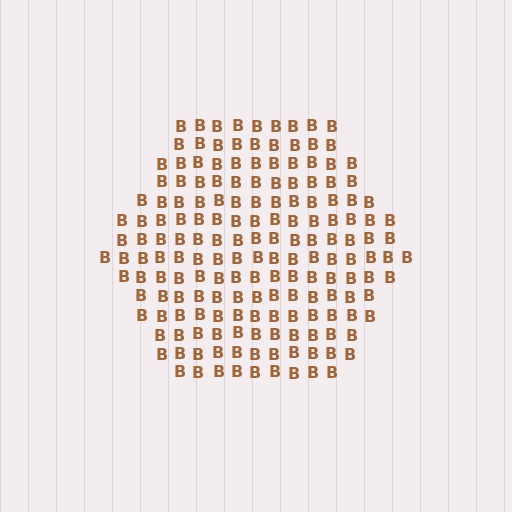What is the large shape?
The large shape is a hexagon.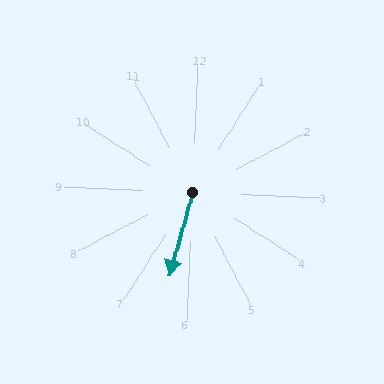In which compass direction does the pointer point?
South.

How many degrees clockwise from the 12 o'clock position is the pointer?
Approximately 193 degrees.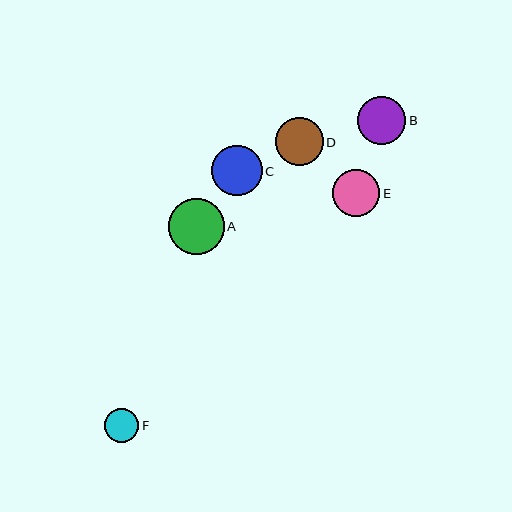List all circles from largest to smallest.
From largest to smallest: A, C, B, D, E, F.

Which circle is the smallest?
Circle F is the smallest with a size of approximately 34 pixels.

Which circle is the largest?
Circle A is the largest with a size of approximately 56 pixels.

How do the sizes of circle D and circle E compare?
Circle D and circle E are approximately the same size.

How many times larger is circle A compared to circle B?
Circle A is approximately 1.2 times the size of circle B.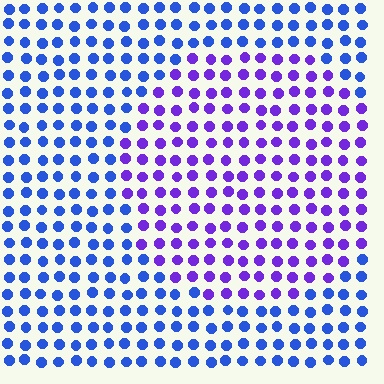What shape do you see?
I see a circle.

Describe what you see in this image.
The image is filled with small blue elements in a uniform arrangement. A circle-shaped region is visible where the elements are tinted to a slightly different hue, forming a subtle color boundary.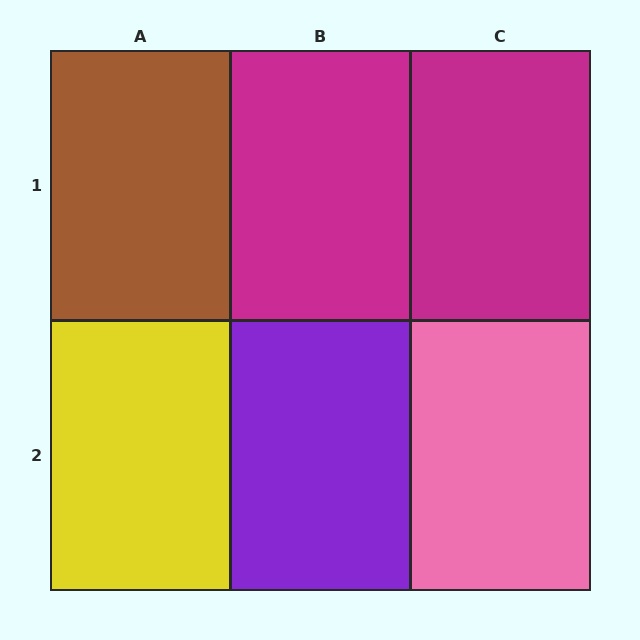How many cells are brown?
1 cell is brown.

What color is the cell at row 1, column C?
Magenta.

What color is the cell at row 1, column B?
Magenta.